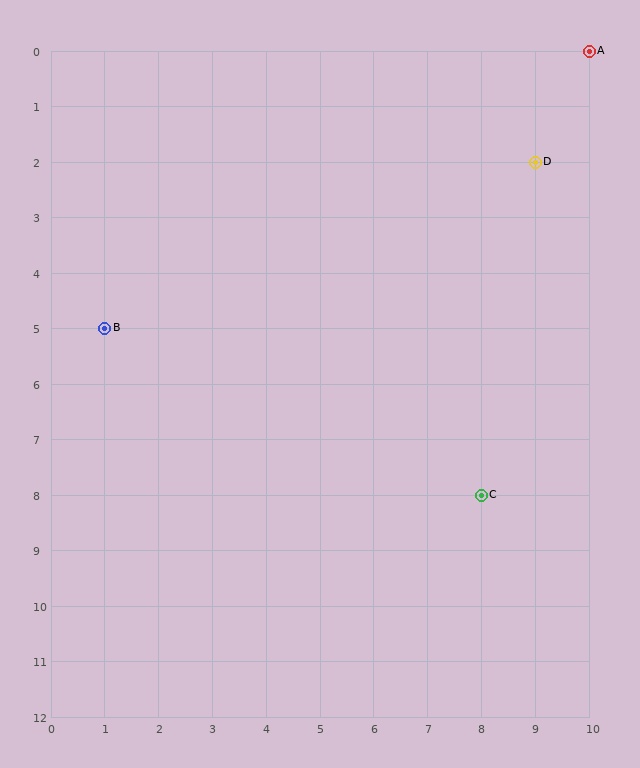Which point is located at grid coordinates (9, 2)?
Point D is at (9, 2).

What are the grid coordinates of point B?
Point B is at grid coordinates (1, 5).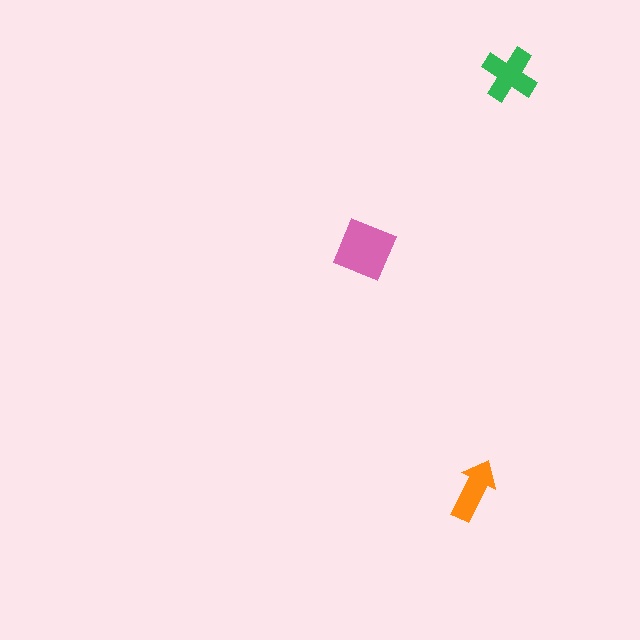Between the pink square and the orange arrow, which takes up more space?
The pink square.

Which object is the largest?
The pink square.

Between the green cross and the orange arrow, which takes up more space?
The green cross.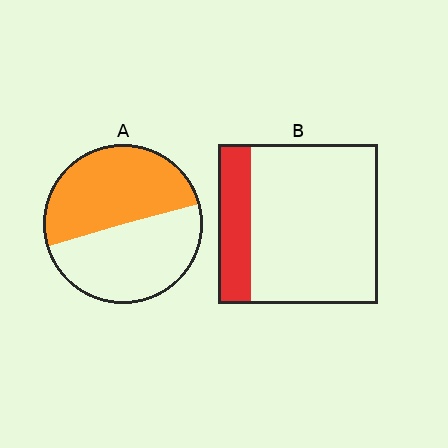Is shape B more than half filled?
No.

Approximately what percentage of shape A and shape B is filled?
A is approximately 50% and B is approximately 20%.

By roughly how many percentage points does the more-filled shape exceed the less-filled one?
By roughly 30 percentage points (A over B).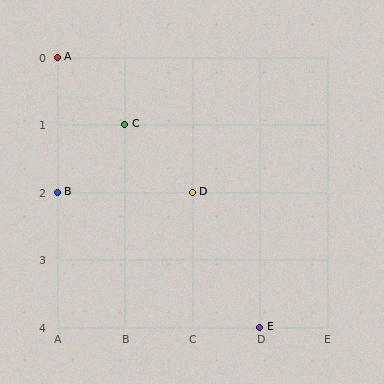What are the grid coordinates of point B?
Point B is at grid coordinates (A, 2).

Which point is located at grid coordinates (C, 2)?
Point D is at (C, 2).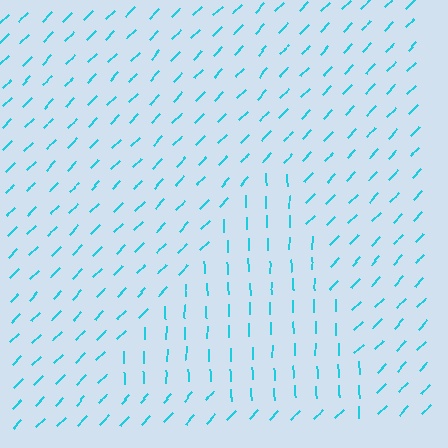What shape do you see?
I see a triangle.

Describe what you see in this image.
The image is filled with small cyan line segments. A triangle region in the image has lines oriented differently from the surrounding lines, creating a visible texture boundary.